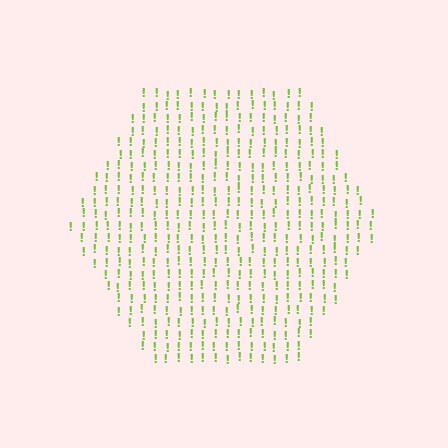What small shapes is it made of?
It is made of small exclamation marks.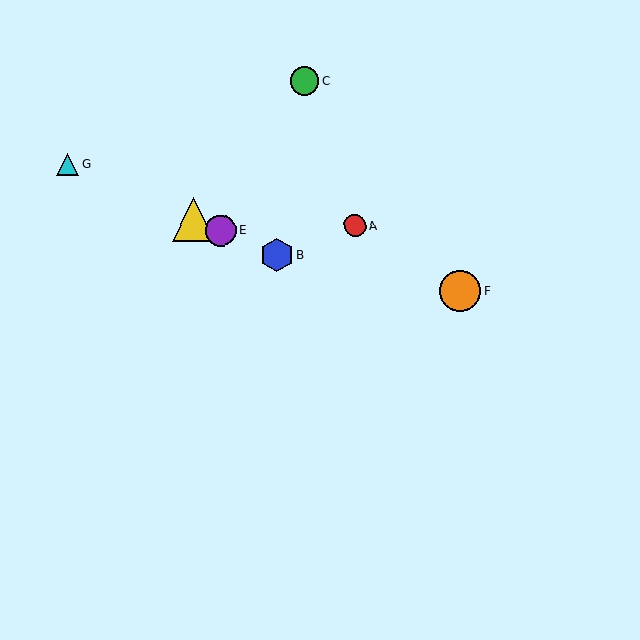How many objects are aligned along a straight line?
4 objects (B, D, E, G) are aligned along a straight line.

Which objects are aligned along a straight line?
Objects B, D, E, G are aligned along a straight line.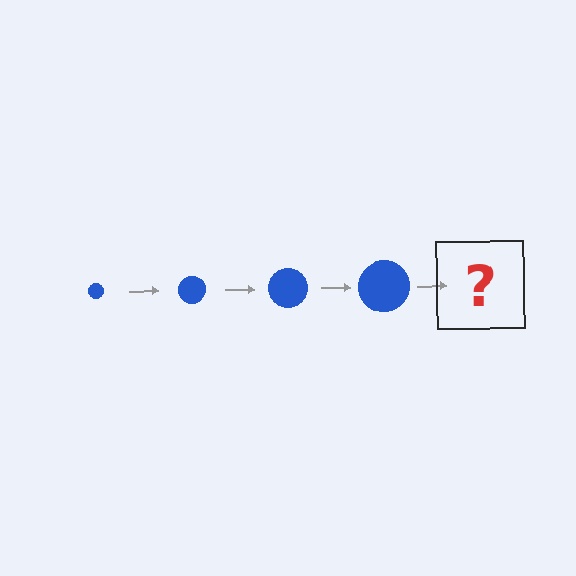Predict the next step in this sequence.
The next step is a blue circle, larger than the previous one.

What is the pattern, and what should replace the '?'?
The pattern is that the circle gets progressively larger each step. The '?' should be a blue circle, larger than the previous one.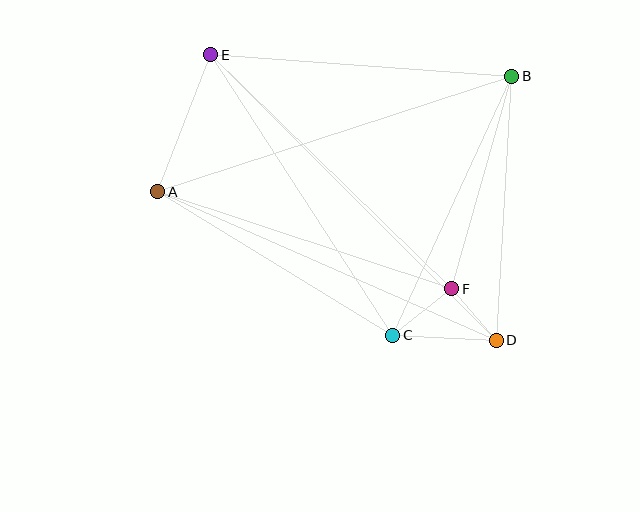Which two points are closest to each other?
Points D and F are closest to each other.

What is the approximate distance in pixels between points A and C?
The distance between A and C is approximately 275 pixels.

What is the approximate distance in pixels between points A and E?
The distance between A and E is approximately 147 pixels.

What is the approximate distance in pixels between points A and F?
The distance between A and F is approximately 309 pixels.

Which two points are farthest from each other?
Points D and E are farthest from each other.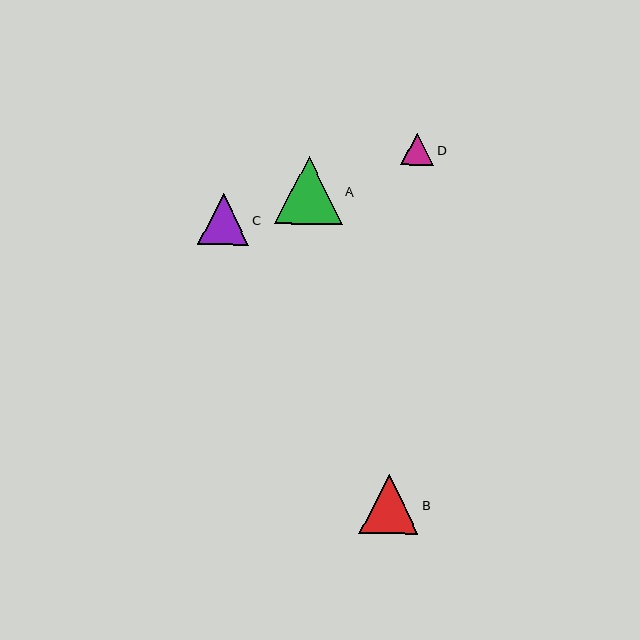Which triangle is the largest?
Triangle A is the largest with a size of approximately 68 pixels.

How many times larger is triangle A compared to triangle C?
Triangle A is approximately 1.3 times the size of triangle C.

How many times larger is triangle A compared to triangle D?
Triangle A is approximately 2.1 times the size of triangle D.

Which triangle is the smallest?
Triangle D is the smallest with a size of approximately 33 pixels.